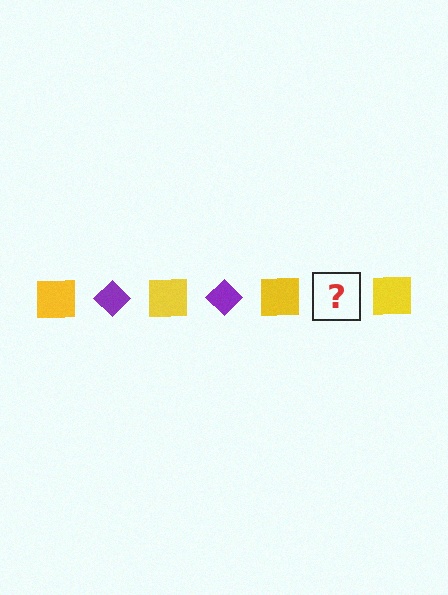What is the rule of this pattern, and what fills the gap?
The rule is that the pattern alternates between yellow square and purple diamond. The gap should be filled with a purple diamond.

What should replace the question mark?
The question mark should be replaced with a purple diamond.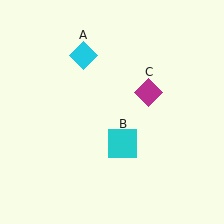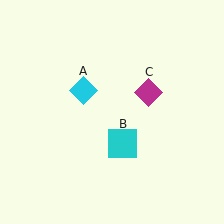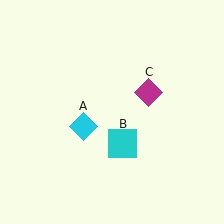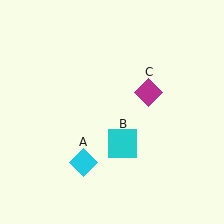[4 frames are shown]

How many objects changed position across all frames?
1 object changed position: cyan diamond (object A).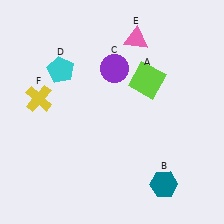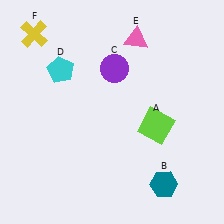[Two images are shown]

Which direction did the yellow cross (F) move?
The yellow cross (F) moved up.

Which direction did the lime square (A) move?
The lime square (A) moved down.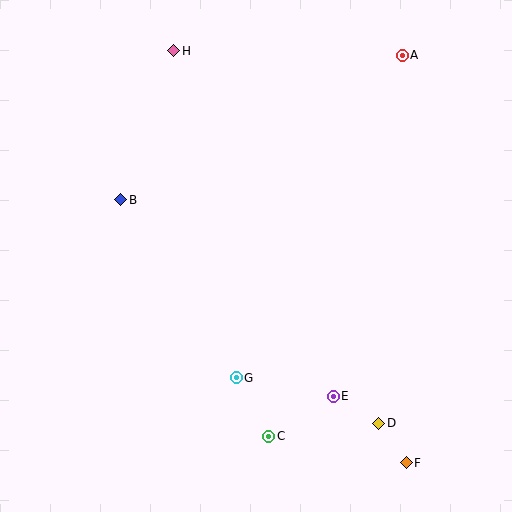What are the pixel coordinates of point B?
Point B is at (121, 200).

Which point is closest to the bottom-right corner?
Point F is closest to the bottom-right corner.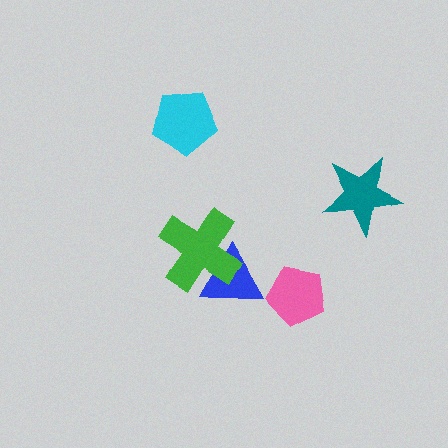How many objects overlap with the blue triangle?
1 object overlaps with the blue triangle.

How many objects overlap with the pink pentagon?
0 objects overlap with the pink pentagon.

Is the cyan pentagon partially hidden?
No, no other shape covers it.